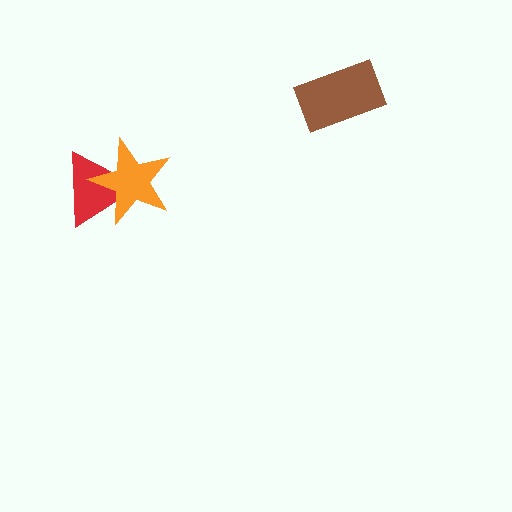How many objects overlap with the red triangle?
1 object overlaps with the red triangle.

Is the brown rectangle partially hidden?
No, no other shape covers it.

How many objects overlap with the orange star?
1 object overlaps with the orange star.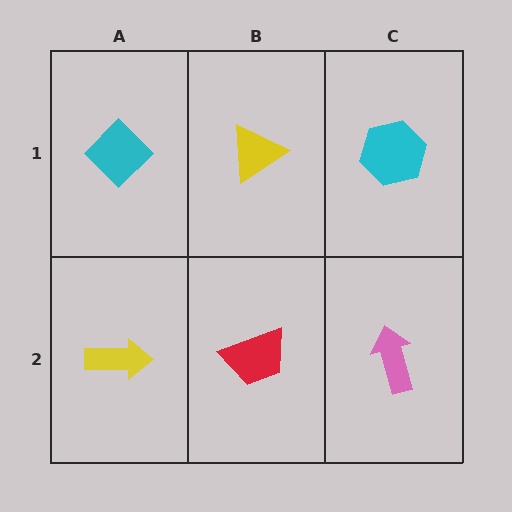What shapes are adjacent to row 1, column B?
A red trapezoid (row 2, column B), a cyan diamond (row 1, column A), a cyan hexagon (row 1, column C).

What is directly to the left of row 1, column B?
A cyan diamond.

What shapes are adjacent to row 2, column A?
A cyan diamond (row 1, column A), a red trapezoid (row 2, column B).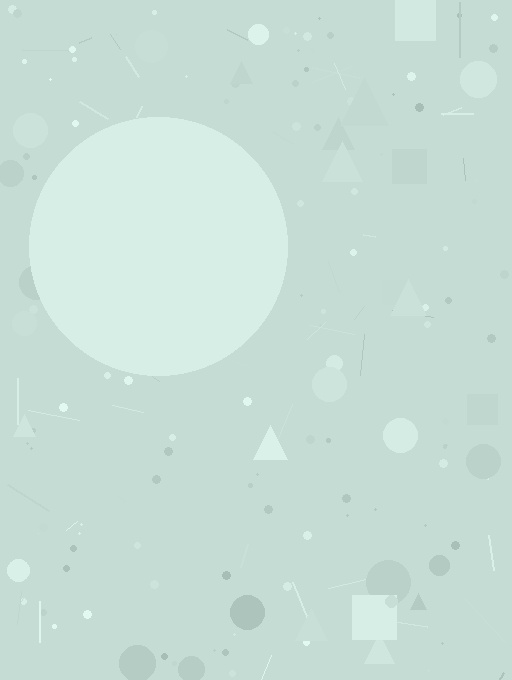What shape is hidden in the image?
A circle is hidden in the image.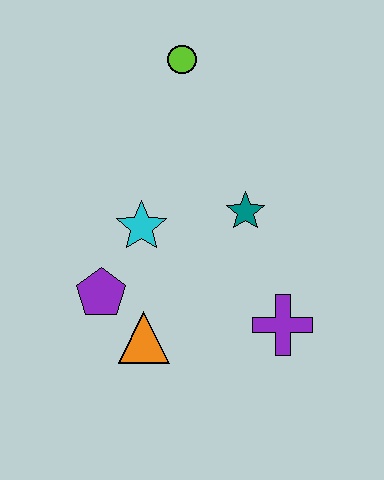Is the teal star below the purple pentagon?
No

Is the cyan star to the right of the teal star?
No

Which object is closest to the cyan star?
The purple pentagon is closest to the cyan star.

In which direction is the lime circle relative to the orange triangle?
The lime circle is above the orange triangle.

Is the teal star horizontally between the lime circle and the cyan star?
No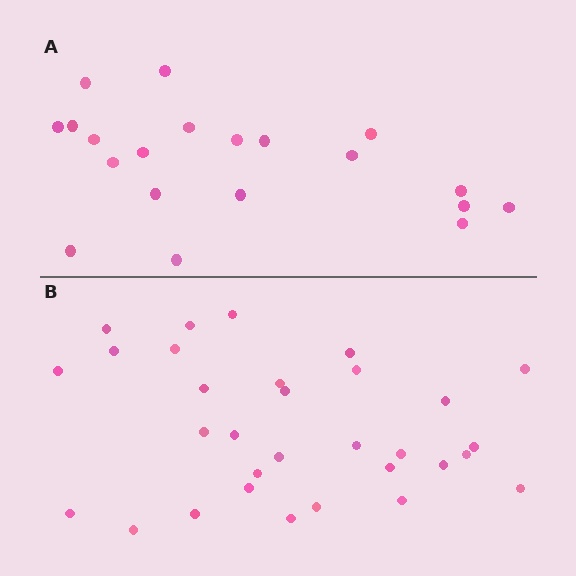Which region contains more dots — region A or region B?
Region B (the bottom region) has more dots.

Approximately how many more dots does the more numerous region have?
Region B has roughly 12 or so more dots than region A.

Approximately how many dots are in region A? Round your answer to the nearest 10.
About 20 dots.